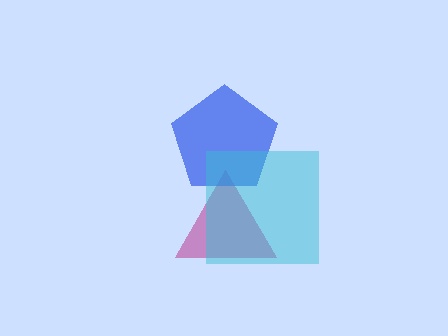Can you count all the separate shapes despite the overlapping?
Yes, there are 3 separate shapes.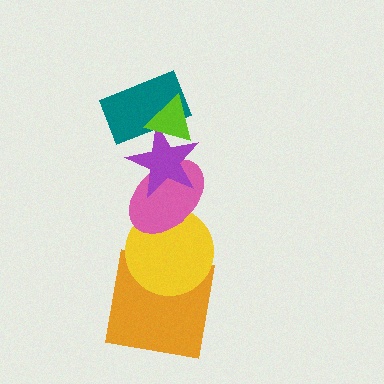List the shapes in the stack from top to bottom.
From top to bottom: the lime triangle, the teal rectangle, the purple star, the pink ellipse, the yellow circle, the orange square.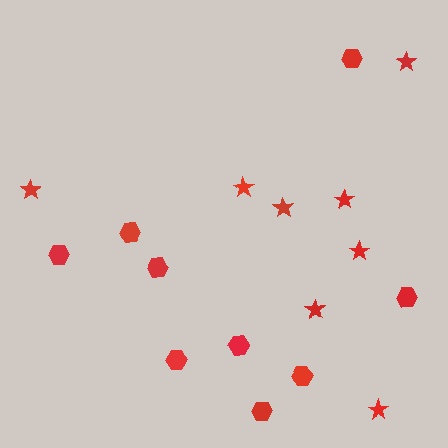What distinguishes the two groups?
There are 2 groups: one group of stars (8) and one group of hexagons (9).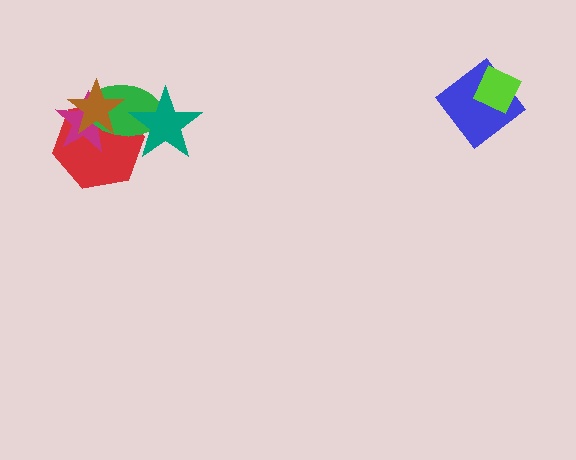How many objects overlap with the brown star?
3 objects overlap with the brown star.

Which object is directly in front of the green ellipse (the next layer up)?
The brown star is directly in front of the green ellipse.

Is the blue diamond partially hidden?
Yes, it is partially covered by another shape.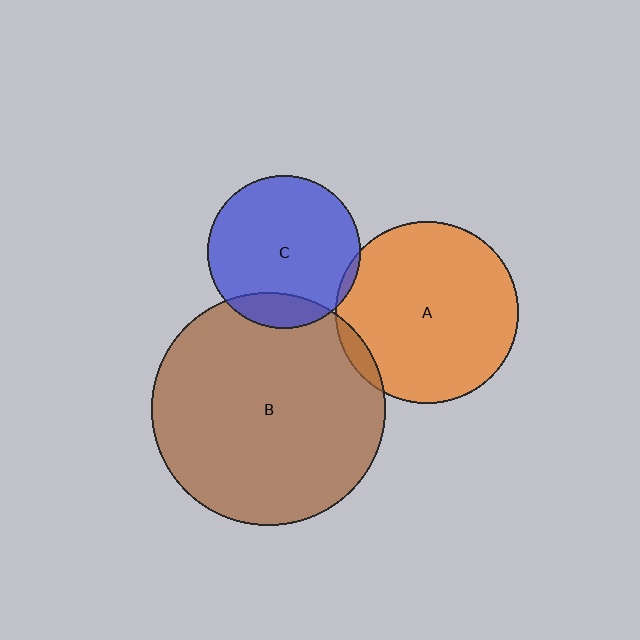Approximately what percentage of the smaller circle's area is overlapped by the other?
Approximately 5%.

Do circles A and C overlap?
Yes.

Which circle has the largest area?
Circle B (brown).